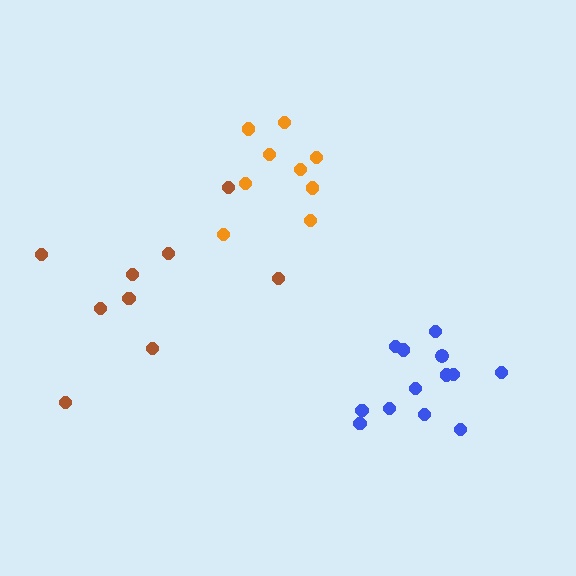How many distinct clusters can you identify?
There are 3 distinct clusters.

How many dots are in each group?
Group 1: 13 dots, Group 2: 9 dots, Group 3: 9 dots (31 total).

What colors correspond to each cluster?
The clusters are colored: blue, brown, orange.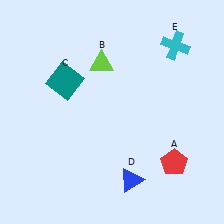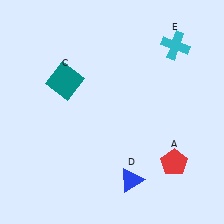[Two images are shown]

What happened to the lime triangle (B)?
The lime triangle (B) was removed in Image 2. It was in the top-left area of Image 1.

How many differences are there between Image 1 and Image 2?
There is 1 difference between the two images.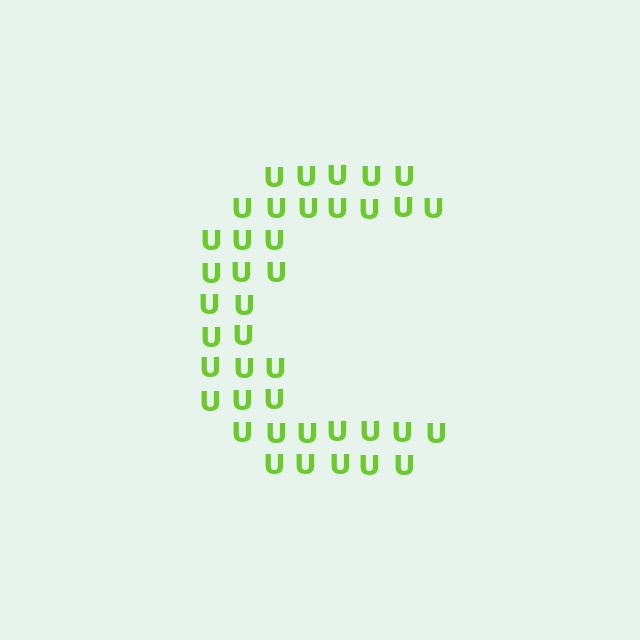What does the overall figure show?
The overall figure shows the letter C.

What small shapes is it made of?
It is made of small letter U's.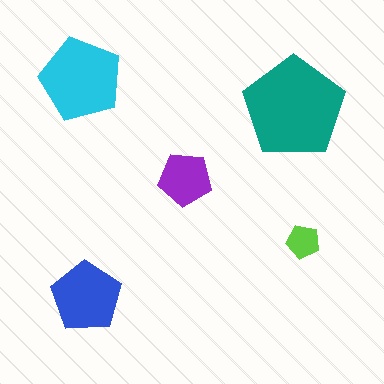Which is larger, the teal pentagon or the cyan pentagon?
The teal one.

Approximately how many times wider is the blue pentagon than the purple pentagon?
About 1.5 times wider.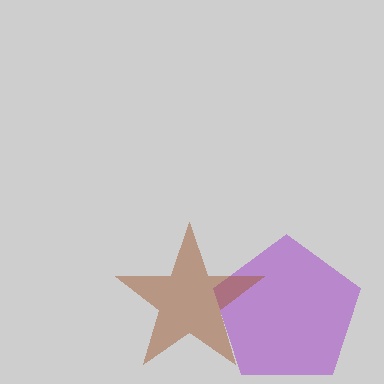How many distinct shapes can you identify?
There are 2 distinct shapes: a purple pentagon, a brown star.